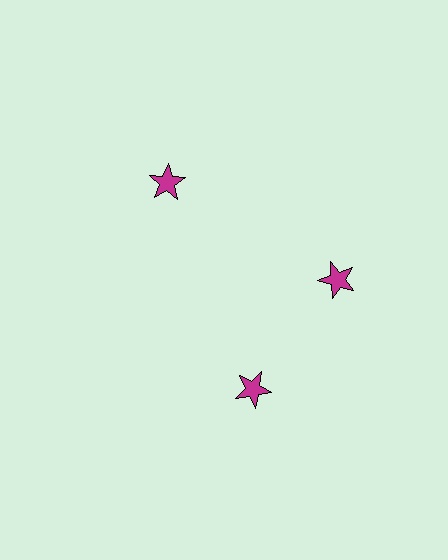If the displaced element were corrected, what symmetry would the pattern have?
It would have 3-fold rotational symmetry — the pattern would map onto itself every 120 degrees.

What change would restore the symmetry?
The symmetry would be restored by rotating it back into even spacing with its neighbors so that all 3 stars sit at equal angles and equal distance from the center.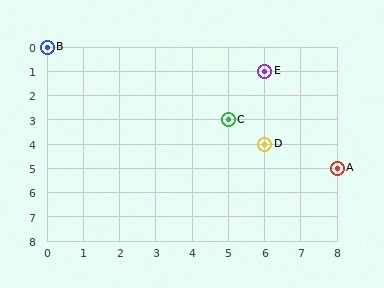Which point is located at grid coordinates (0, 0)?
Point B is at (0, 0).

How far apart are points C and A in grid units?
Points C and A are 3 columns and 2 rows apart (about 3.6 grid units diagonally).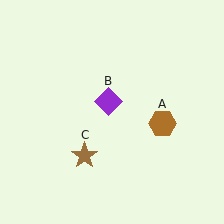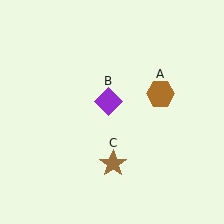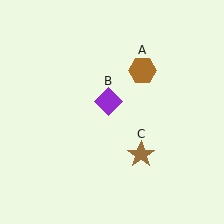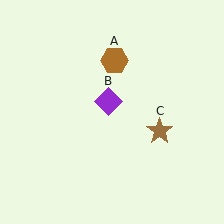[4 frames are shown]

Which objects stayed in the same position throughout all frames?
Purple diamond (object B) remained stationary.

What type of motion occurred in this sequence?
The brown hexagon (object A), brown star (object C) rotated counterclockwise around the center of the scene.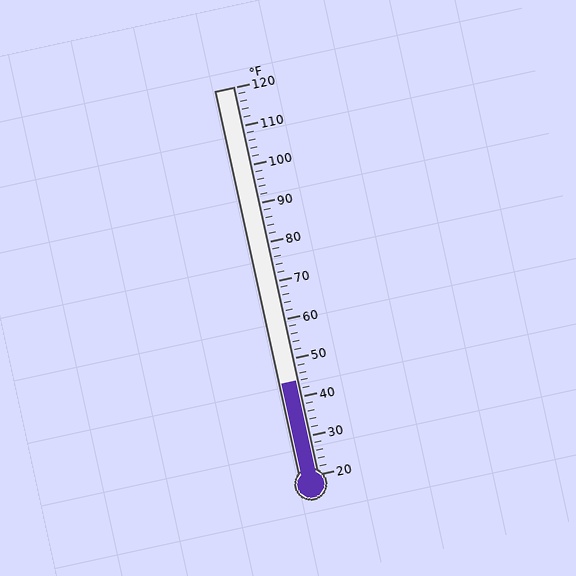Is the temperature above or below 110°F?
The temperature is below 110°F.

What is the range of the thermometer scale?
The thermometer scale ranges from 20°F to 120°F.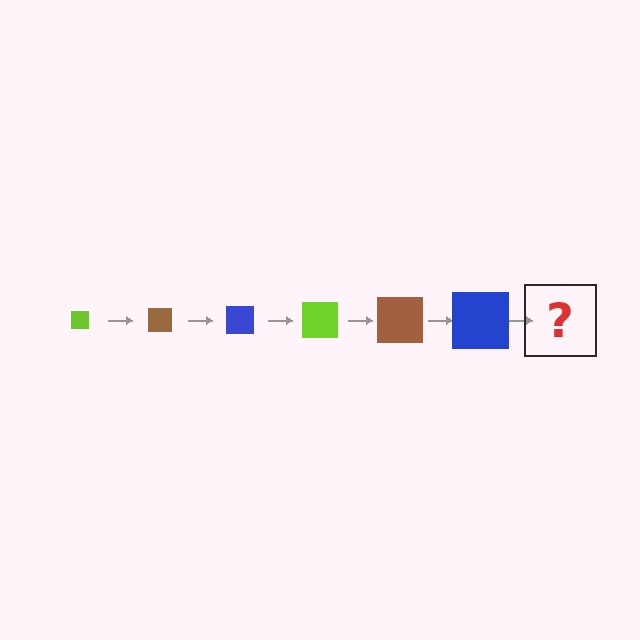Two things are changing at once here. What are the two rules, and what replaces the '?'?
The two rules are that the square grows larger each step and the color cycles through lime, brown, and blue. The '?' should be a lime square, larger than the previous one.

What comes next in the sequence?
The next element should be a lime square, larger than the previous one.